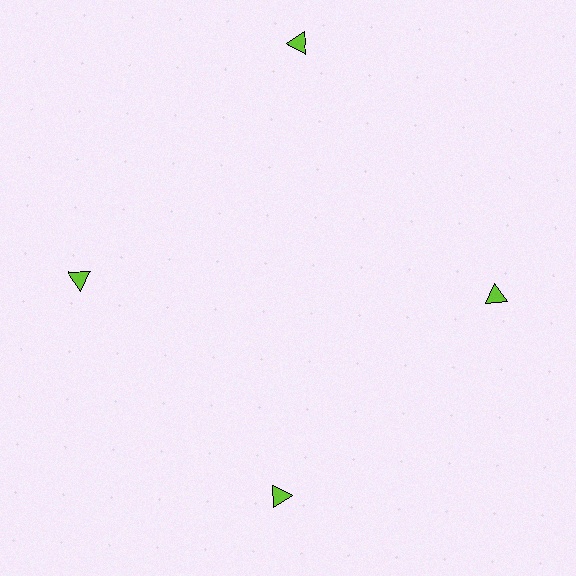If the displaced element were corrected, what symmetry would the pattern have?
It would have 4-fold rotational symmetry — the pattern would map onto itself every 90 degrees.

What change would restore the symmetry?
The symmetry would be restored by moving it inward, back onto the ring so that all 4 triangles sit at equal angles and equal distance from the center.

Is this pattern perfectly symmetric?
No. The 4 lime triangles are arranged in a ring, but one element near the 12 o'clock position is pushed outward from the center, breaking the 4-fold rotational symmetry.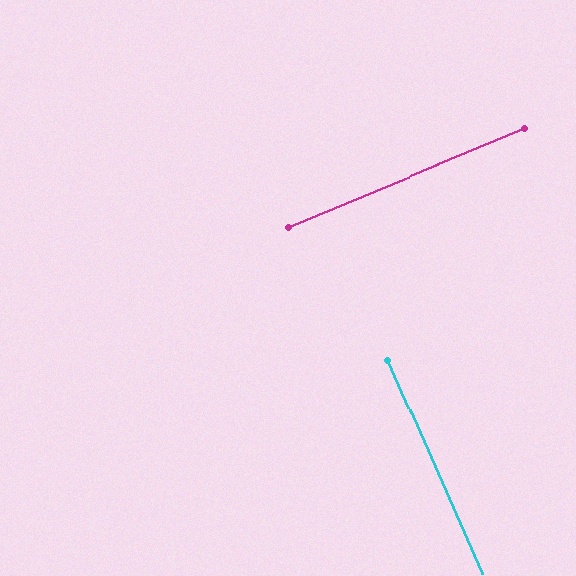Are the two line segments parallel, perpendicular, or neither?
Perpendicular — they meet at approximately 89°.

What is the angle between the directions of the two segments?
Approximately 89 degrees.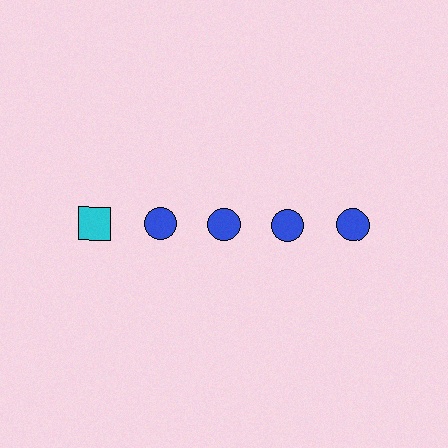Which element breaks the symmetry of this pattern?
The cyan square in the top row, leftmost column breaks the symmetry. All other shapes are blue circles.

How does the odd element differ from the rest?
It differs in both color (cyan instead of blue) and shape (square instead of circle).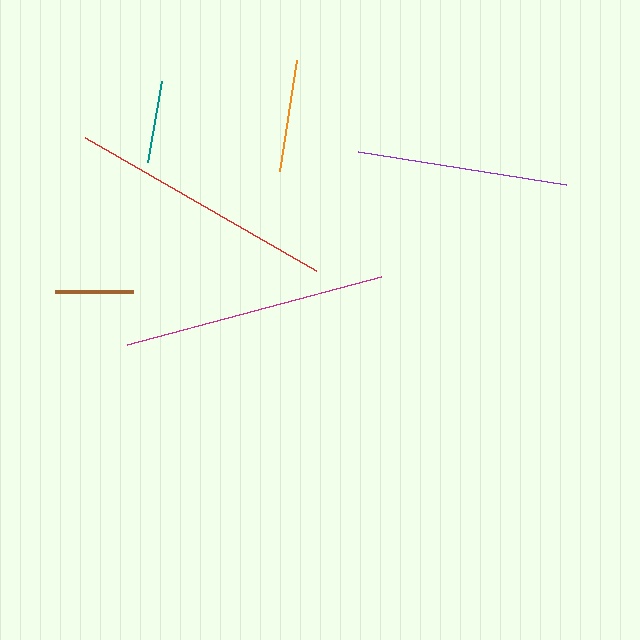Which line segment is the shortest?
The brown line is the shortest at approximately 79 pixels.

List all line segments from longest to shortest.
From longest to shortest: red, magenta, purple, orange, teal, brown.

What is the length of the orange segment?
The orange segment is approximately 112 pixels long.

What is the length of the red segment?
The red segment is approximately 266 pixels long.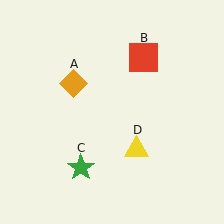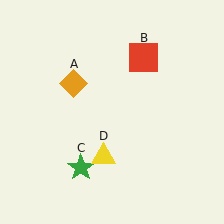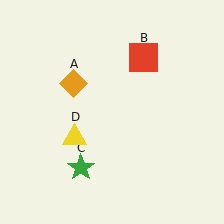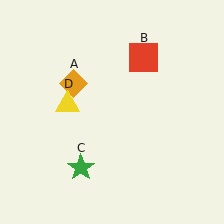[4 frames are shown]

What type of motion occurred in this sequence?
The yellow triangle (object D) rotated clockwise around the center of the scene.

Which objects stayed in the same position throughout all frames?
Orange diamond (object A) and red square (object B) and green star (object C) remained stationary.